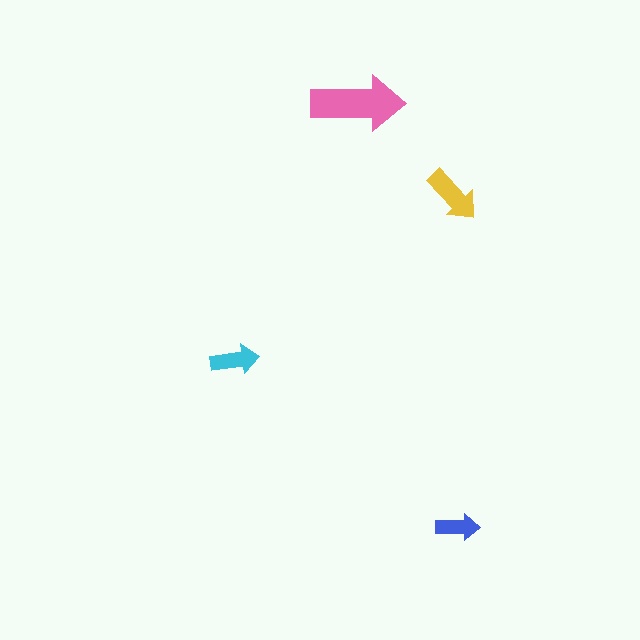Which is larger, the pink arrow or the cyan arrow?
The pink one.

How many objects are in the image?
There are 4 objects in the image.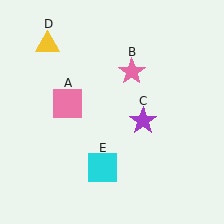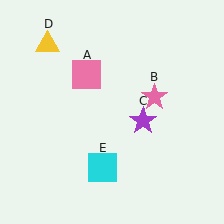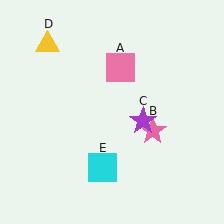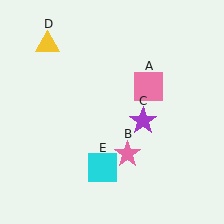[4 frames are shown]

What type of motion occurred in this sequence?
The pink square (object A), pink star (object B) rotated clockwise around the center of the scene.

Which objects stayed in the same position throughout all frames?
Purple star (object C) and yellow triangle (object D) and cyan square (object E) remained stationary.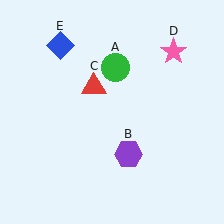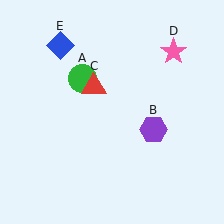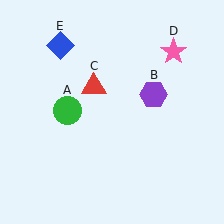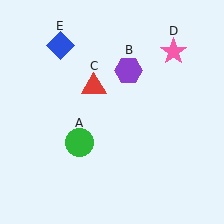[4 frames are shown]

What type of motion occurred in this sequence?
The green circle (object A), purple hexagon (object B) rotated counterclockwise around the center of the scene.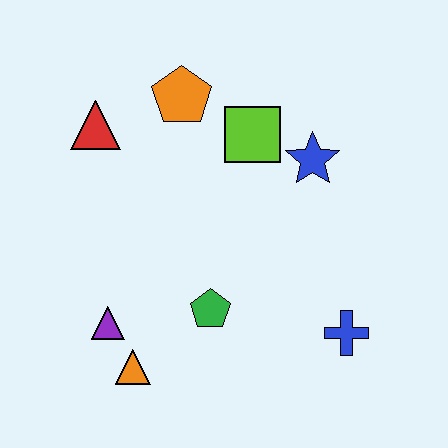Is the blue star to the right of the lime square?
Yes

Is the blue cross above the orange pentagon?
No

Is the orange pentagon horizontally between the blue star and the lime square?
No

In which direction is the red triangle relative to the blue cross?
The red triangle is to the left of the blue cross.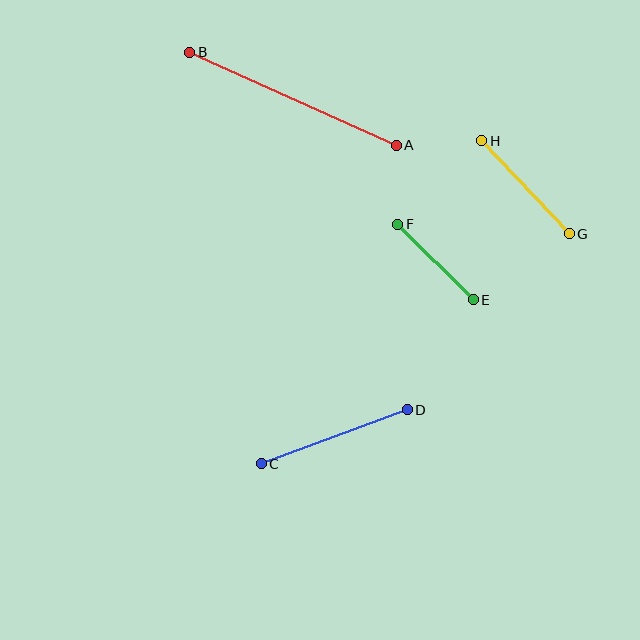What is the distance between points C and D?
The distance is approximately 156 pixels.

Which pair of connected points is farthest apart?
Points A and B are farthest apart.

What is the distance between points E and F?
The distance is approximately 107 pixels.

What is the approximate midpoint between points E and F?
The midpoint is at approximately (435, 262) pixels.